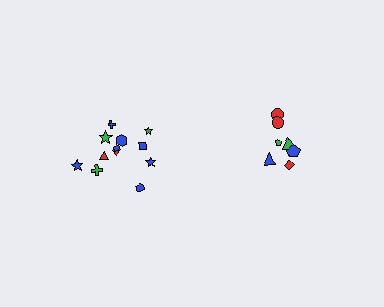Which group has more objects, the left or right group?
The left group.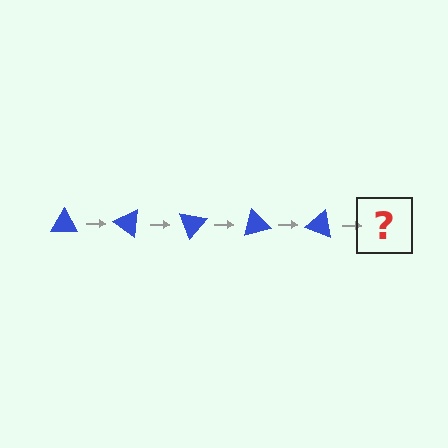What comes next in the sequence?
The next element should be a blue triangle rotated 175 degrees.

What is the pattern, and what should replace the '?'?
The pattern is that the triangle rotates 35 degrees each step. The '?' should be a blue triangle rotated 175 degrees.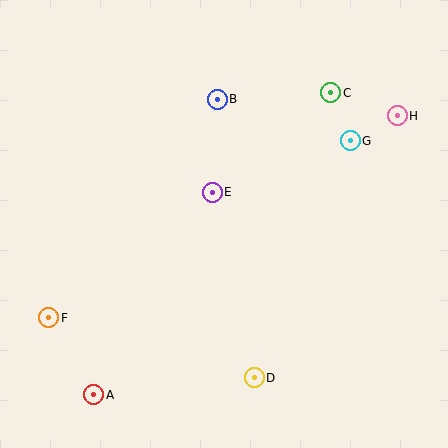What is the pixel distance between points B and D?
The distance between B and D is 281 pixels.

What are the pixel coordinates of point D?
Point D is at (254, 378).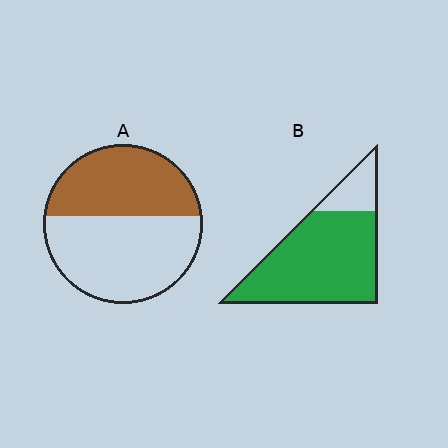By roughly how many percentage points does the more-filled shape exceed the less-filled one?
By roughly 40 percentage points (B over A).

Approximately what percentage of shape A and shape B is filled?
A is approximately 45% and B is approximately 80%.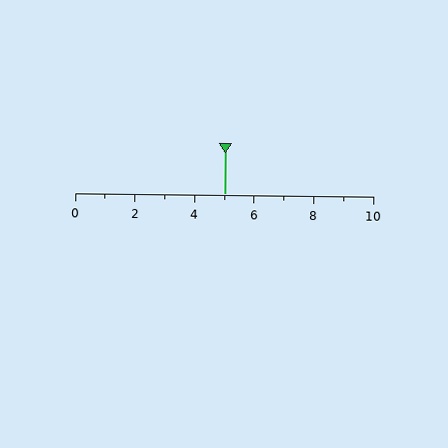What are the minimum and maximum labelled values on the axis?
The axis runs from 0 to 10.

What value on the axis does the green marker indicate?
The marker indicates approximately 5.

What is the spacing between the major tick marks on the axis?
The major ticks are spaced 2 apart.